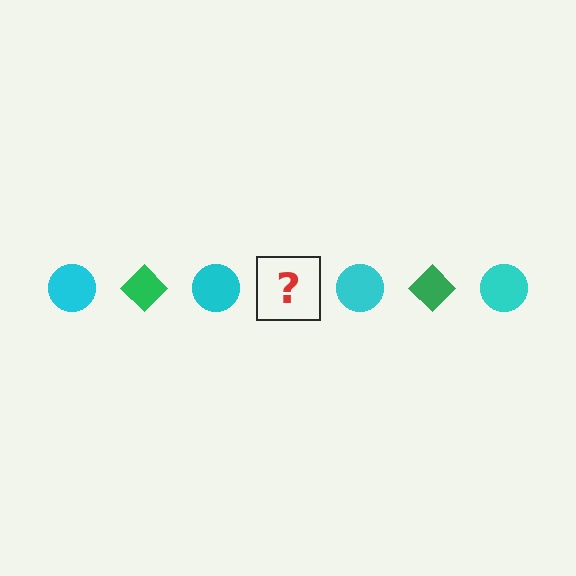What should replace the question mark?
The question mark should be replaced with a green diamond.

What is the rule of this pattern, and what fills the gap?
The rule is that the pattern alternates between cyan circle and green diamond. The gap should be filled with a green diamond.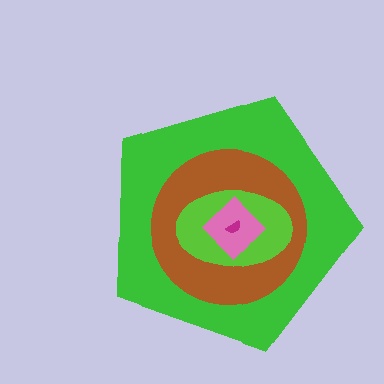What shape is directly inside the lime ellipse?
The pink diamond.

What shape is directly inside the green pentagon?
The brown circle.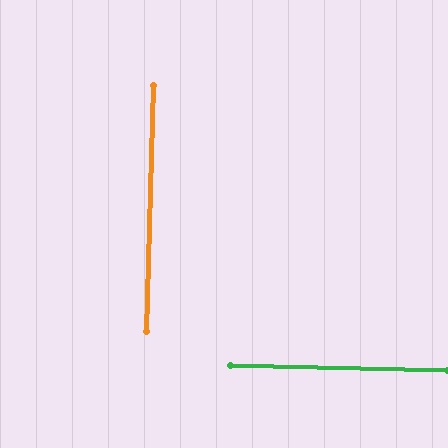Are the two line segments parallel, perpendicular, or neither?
Perpendicular — they meet at approximately 90°.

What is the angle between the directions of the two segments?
Approximately 90 degrees.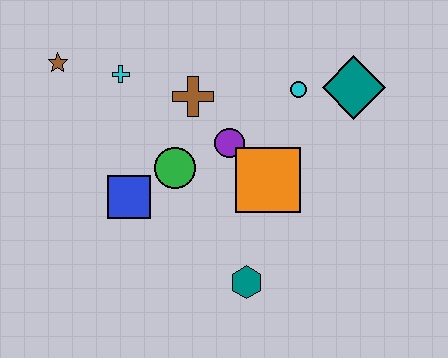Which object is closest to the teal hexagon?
The orange square is closest to the teal hexagon.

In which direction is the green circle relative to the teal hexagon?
The green circle is above the teal hexagon.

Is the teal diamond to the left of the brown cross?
No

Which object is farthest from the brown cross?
The teal hexagon is farthest from the brown cross.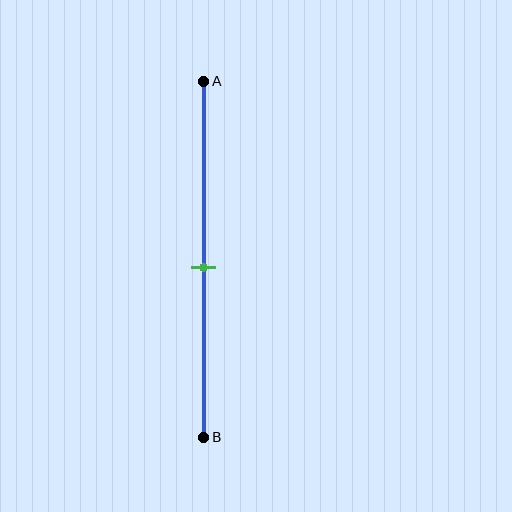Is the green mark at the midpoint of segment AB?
Yes, the mark is approximately at the midpoint.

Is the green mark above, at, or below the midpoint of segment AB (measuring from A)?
The green mark is approximately at the midpoint of segment AB.